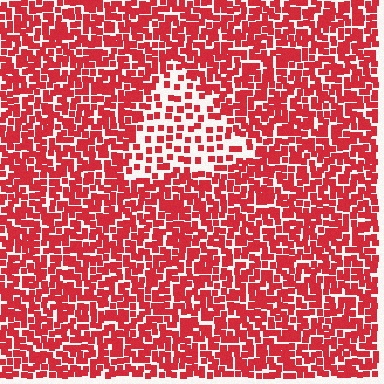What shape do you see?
I see a triangle.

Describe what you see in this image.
The image contains small red elements arranged at two different densities. A triangle-shaped region is visible where the elements are less densely packed than the surrounding area.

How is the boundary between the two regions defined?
The boundary is defined by a change in element density (approximately 2.2x ratio). All elements are the same color, size, and shape.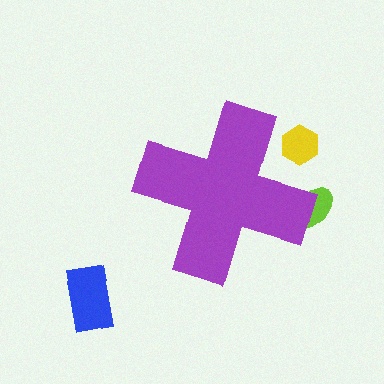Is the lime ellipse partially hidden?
Yes, the lime ellipse is partially hidden behind the purple cross.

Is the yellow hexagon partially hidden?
Yes, the yellow hexagon is partially hidden behind the purple cross.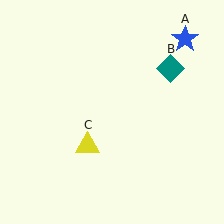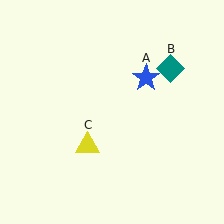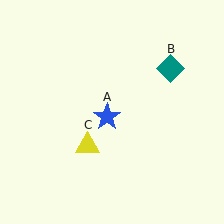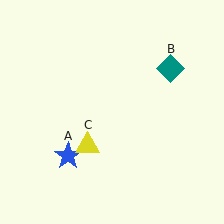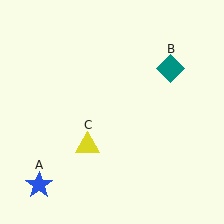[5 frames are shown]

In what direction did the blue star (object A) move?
The blue star (object A) moved down and to the left.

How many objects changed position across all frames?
1 object changed position: blue star (object A).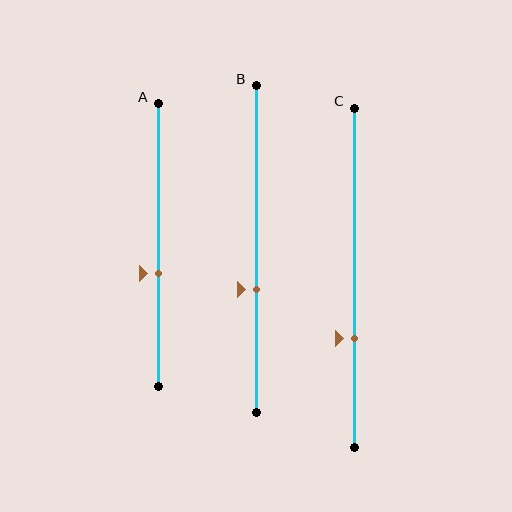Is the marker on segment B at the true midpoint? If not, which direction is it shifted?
No, the marker on segment B is shifted downward by about 12% of the segment length.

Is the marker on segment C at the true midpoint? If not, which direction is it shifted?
No, the marker on segment C is shifted downward by about 18% of the segment length.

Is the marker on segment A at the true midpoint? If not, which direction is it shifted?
No, the marker on segment A is shifted downward by about 10% of the segment length.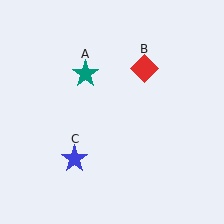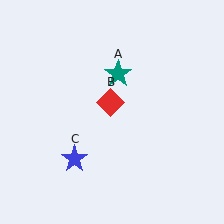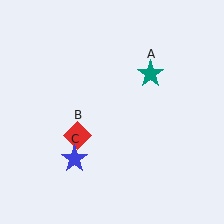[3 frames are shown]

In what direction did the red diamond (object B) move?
The red diamond (object B) moved down and to the left.